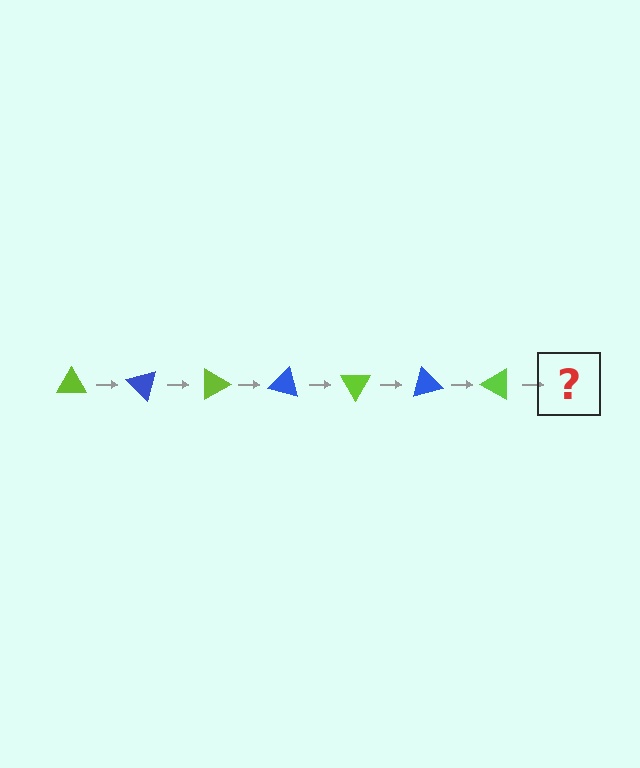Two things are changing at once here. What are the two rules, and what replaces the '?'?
The two rules are that it rotates 45 degrees each step and the color cycles through lime and blue. The '?' should be a blue triangle, rotated 315 degrees from the start.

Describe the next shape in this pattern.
It should be a blue triangle, rotated 315 degrees from the start.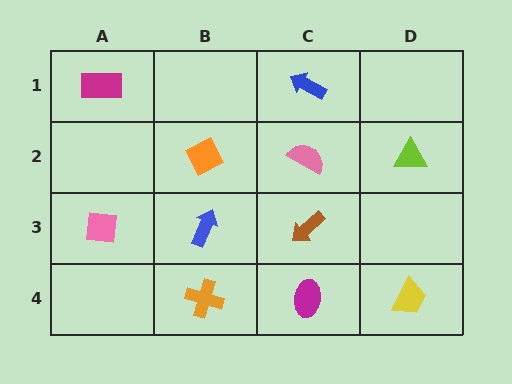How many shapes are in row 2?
3 shapes.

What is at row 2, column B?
An orange diamond.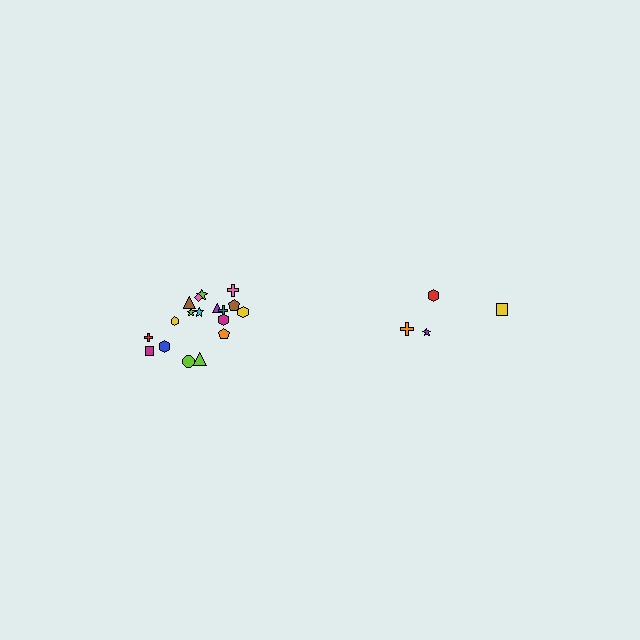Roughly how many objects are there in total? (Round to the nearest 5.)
Roughly 20 objects in total.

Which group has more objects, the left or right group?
The left group.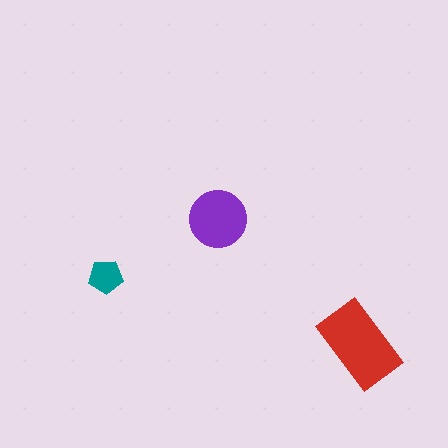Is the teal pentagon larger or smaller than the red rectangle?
Smaller.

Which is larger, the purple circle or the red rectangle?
The red rectangle.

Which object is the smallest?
The teal pentagon.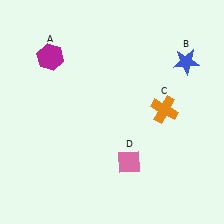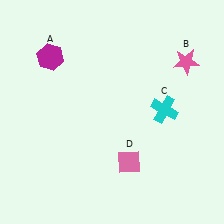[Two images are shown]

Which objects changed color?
B changed from blue to pink. C changed from orange to cyan.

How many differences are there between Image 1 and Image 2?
There are 2 differences between the two images.